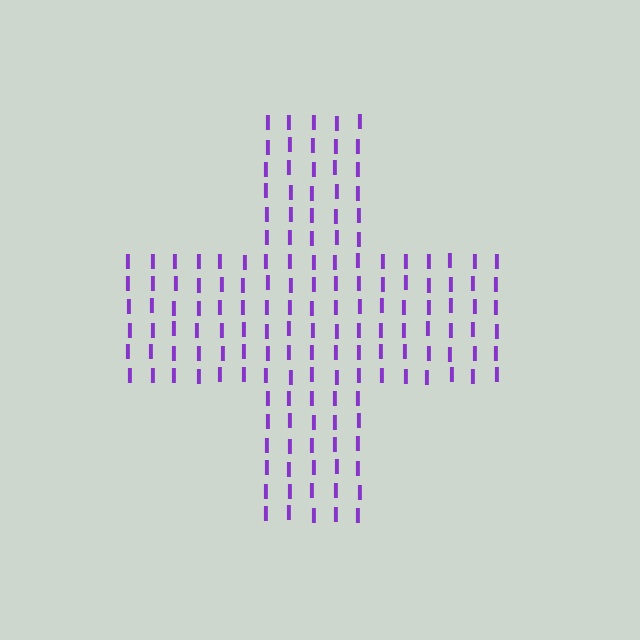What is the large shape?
The large shape is a cross.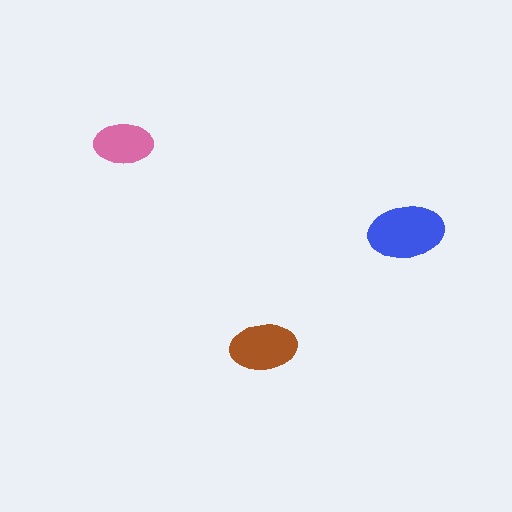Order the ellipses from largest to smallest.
the blue one, the brown one, the pink one.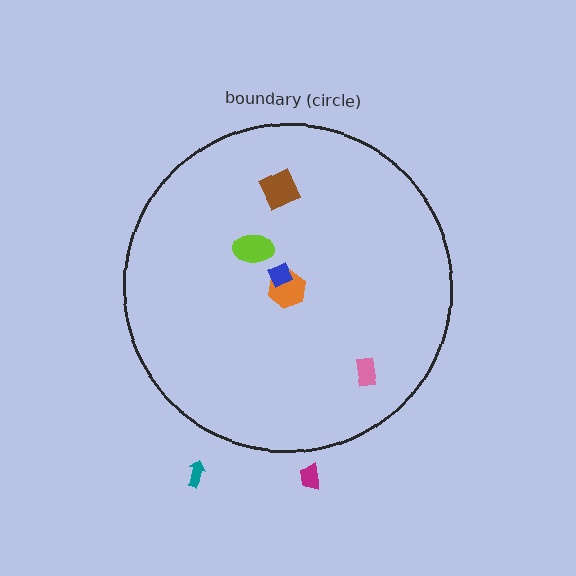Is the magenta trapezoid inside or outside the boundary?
Outside.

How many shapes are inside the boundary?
5 inside, 2 outside.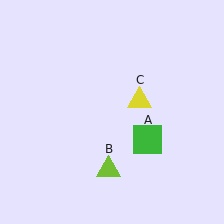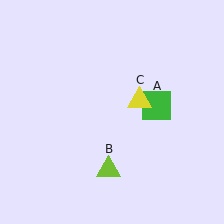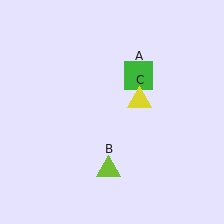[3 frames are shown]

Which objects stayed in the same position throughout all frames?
Lime triangle (object B) and yellow triangle (object C) remained stationary.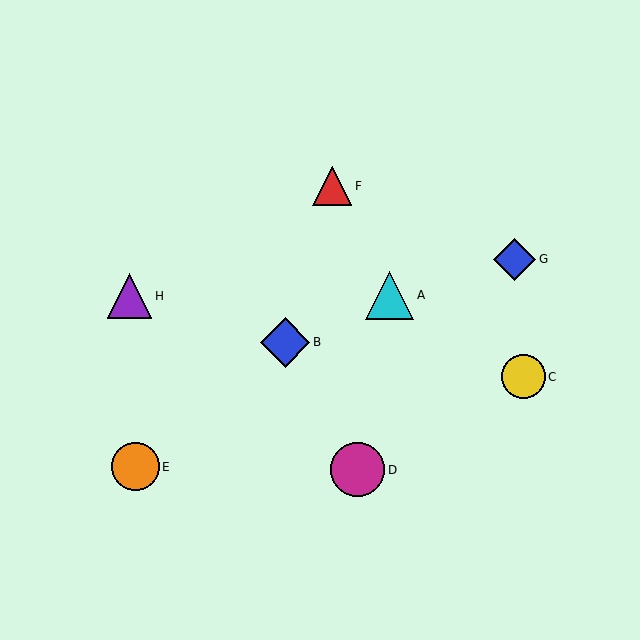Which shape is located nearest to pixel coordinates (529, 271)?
The blue diamond (labeled G) at (515, 259) is nearest to that location.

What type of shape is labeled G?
Shape G is a blue diamond.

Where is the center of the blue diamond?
The center of the blue diamond is at (515, 259).